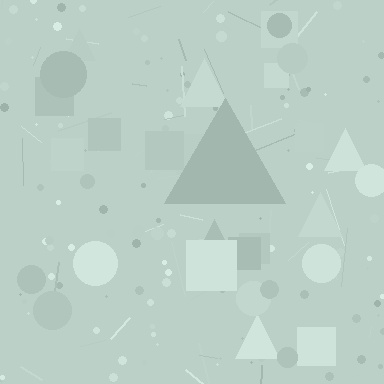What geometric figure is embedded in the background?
A triangle is embedded in the background.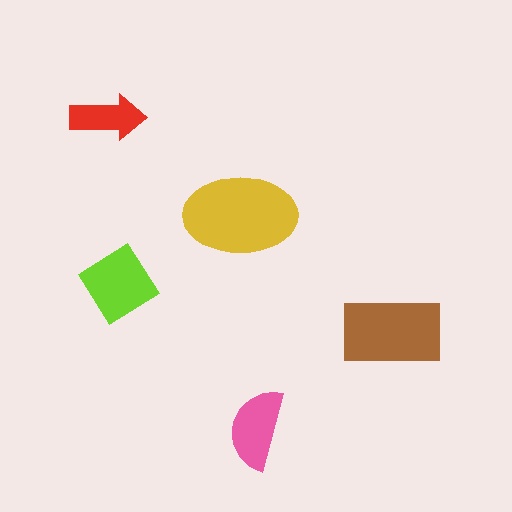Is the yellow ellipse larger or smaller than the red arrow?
Larger.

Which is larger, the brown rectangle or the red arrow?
The brown rectangle.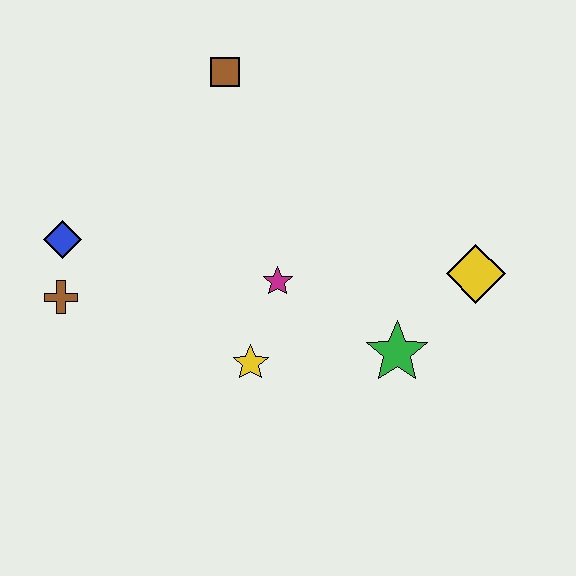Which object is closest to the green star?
The yellow diamond is closest to the green star.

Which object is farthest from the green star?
The blue diamond is farthest from the green star.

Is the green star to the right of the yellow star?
Yes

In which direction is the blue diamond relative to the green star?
The blue diamond is to the left of the green star.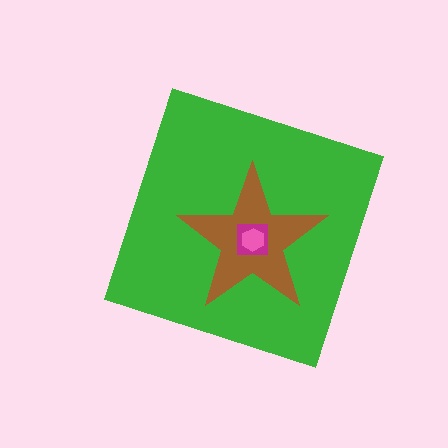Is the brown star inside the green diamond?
Yes.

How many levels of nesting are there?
4.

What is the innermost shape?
The pink hexagon.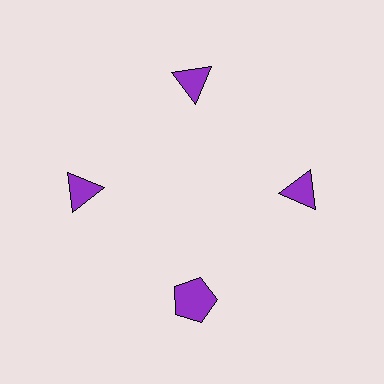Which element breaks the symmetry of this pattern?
The purple pentagon at roughly the 6 o'clock position breaks the symmetry. All other shapes are purple triangles.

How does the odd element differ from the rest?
It has a different shape: pentagon instead of triangle.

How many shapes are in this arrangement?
There are 4 shapes arranged in a ring pattern.